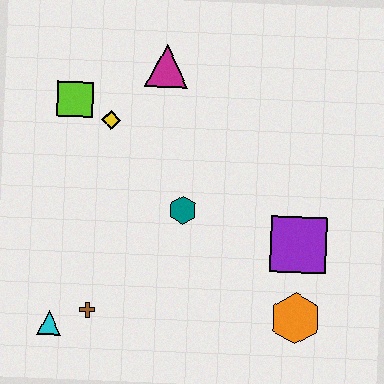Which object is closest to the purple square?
The orange hexagon is closest to the purple square.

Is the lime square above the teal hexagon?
Yes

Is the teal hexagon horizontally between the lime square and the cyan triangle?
No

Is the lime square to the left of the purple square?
Yes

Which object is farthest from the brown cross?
The magenta triangle is farthest from the brown cross.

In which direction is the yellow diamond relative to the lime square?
The yellow diamond is to the right of the lime square.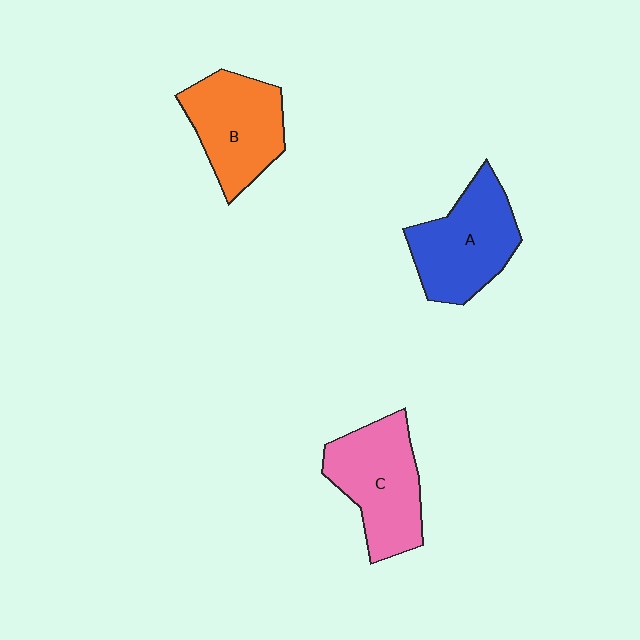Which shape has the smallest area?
Shape B (orange).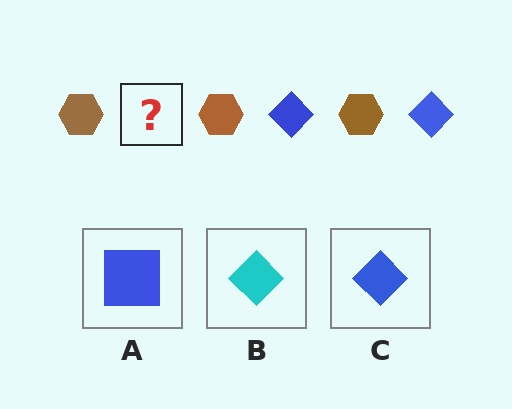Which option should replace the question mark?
Option C.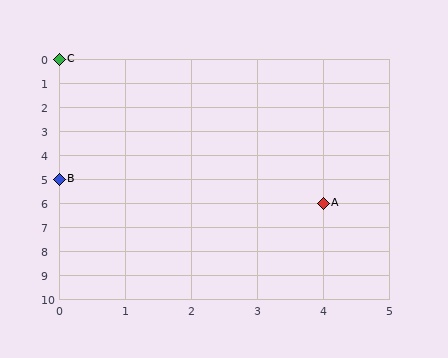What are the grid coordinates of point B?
Point B is at grid coordinates (0, 5).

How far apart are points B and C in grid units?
Points B and C are 5 rows apart.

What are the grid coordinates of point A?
Point A is at grid coordinates (4, 6).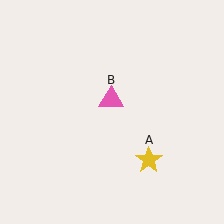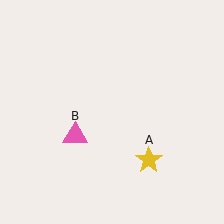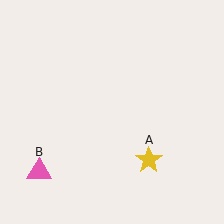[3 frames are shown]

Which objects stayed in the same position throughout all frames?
Yellow star (object A) remained stationary.